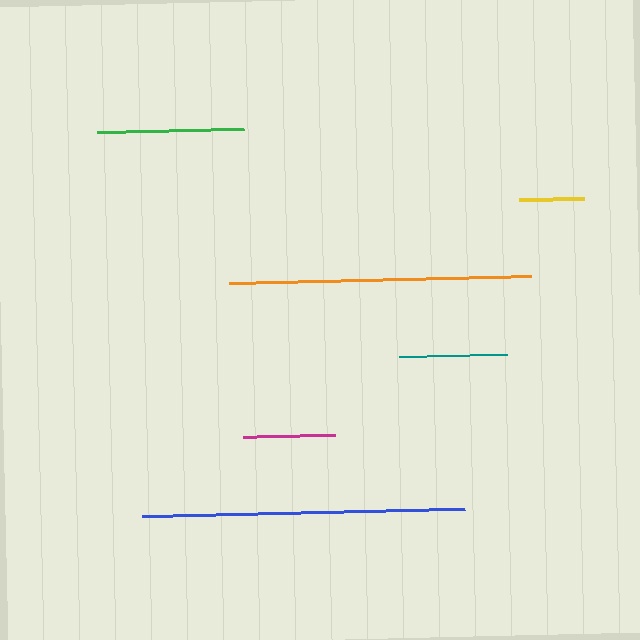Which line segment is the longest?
The blue line is the longest at approximately 323 pixels.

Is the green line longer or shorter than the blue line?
The blue line is longer than the green line.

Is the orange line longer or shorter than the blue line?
The blue line is longer than the orange line.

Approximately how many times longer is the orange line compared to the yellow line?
The orange line is approximately 4.7 times the length of the yellow line.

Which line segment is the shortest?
The yellow line is the shortest at approximately 65 pixels.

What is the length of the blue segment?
The blue segment is approximately 323 pixels long.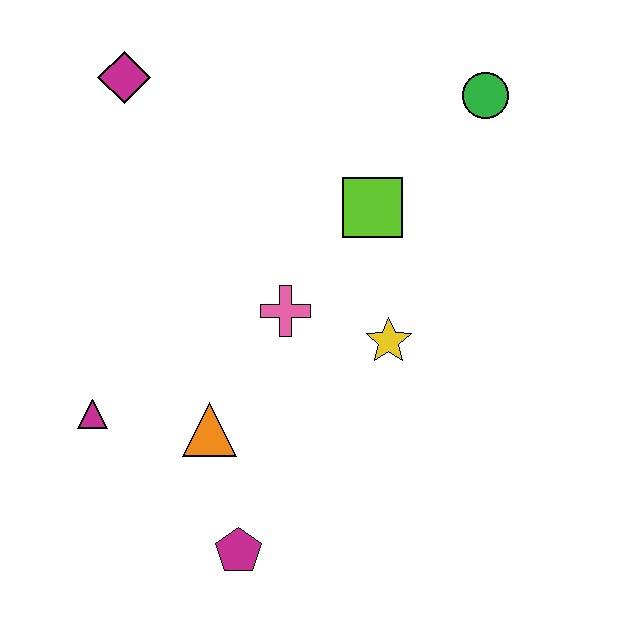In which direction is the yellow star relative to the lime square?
The yellow star is below the lime square.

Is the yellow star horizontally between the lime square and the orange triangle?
No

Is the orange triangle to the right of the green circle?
No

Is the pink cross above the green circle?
No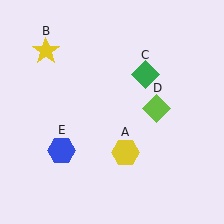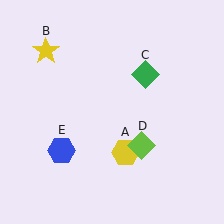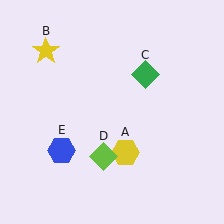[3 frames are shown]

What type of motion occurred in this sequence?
The lime diamond (object D) rotated clockwise around the center of the scene.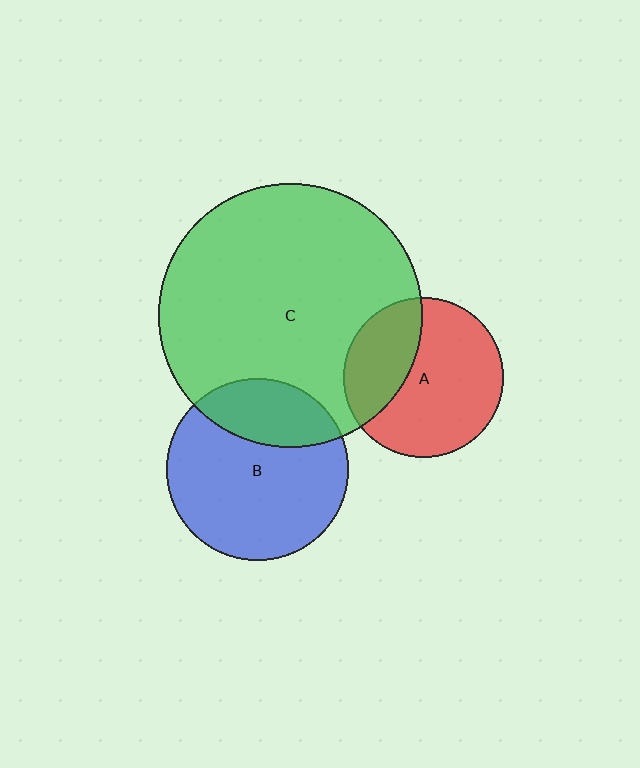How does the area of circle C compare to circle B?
Approximately 2.1 times.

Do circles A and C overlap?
Yes.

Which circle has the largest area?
Circle C (green).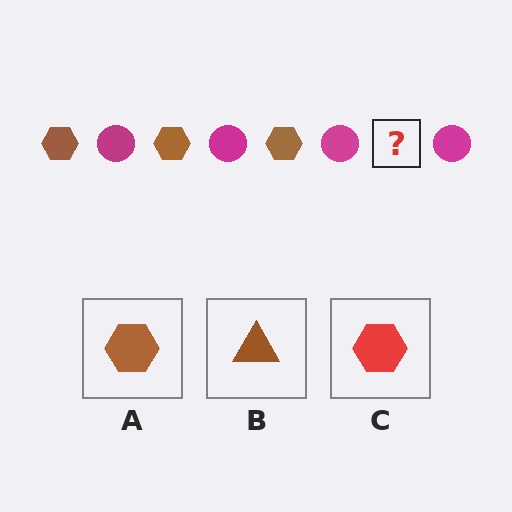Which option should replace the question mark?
Option A.